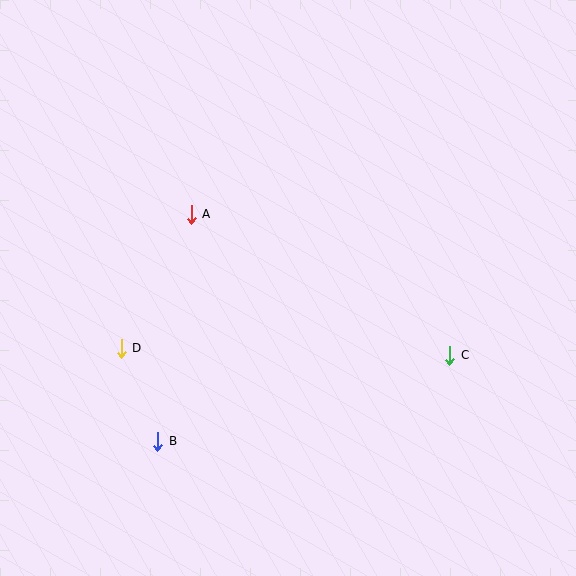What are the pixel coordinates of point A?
Point A is at (191, 214).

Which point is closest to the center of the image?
Point A at (191, 214) is closest to the center.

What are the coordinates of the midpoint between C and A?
The midpoint between C and A is at (320, 285).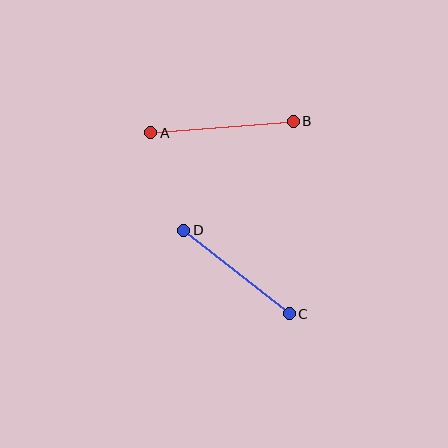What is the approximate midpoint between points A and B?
The midpoint is at approximately (222, 127) pixels.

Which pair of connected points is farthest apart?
Points A and B are farthest apart.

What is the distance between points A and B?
The distance is approximately 143 pixels.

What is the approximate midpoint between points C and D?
The midpoint is at approximately (237, 272) pixels.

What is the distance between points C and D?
The distance is approximately 134 pixels.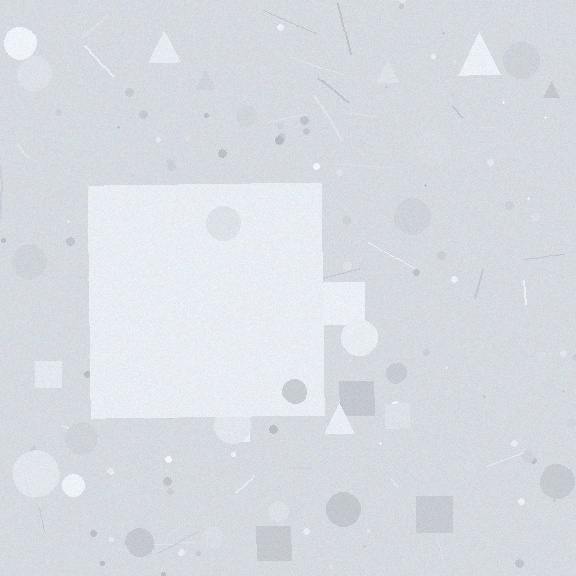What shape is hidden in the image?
A square is hidden in the image.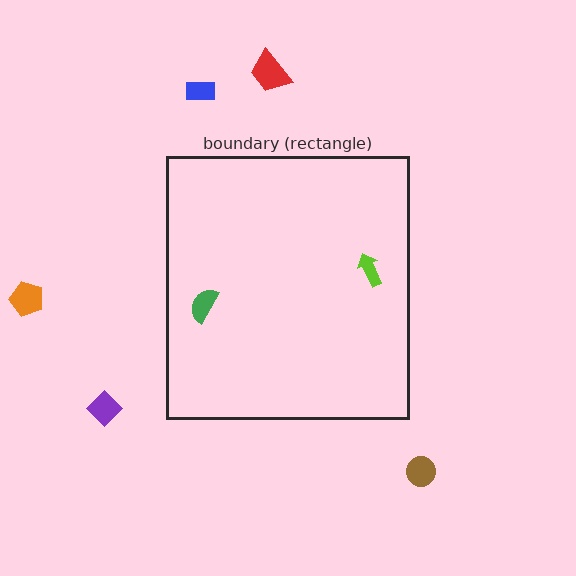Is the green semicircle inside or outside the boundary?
Inside.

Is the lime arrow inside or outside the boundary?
Inside.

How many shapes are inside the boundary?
2 inside, 5 outside.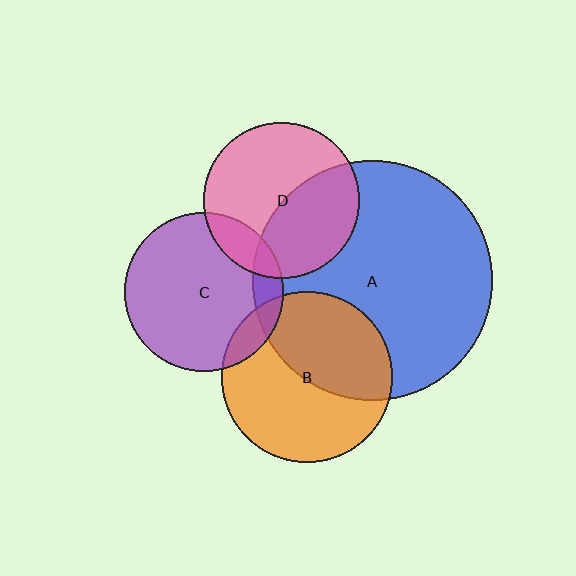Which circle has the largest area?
Circle A (blue).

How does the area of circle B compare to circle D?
Approximately 1.2 times.